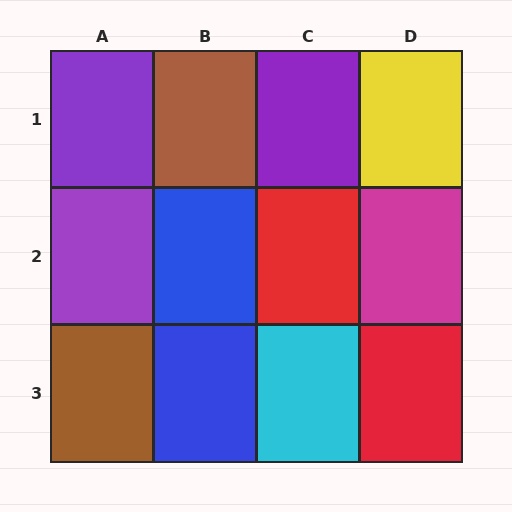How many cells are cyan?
1 cell is cyan.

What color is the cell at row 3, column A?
Brown.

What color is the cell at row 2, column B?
Blue.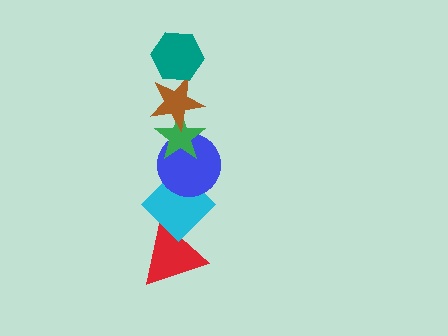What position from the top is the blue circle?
The blue circle is 4th from the top.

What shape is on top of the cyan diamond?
The blue circle is on top of the cyan diamond.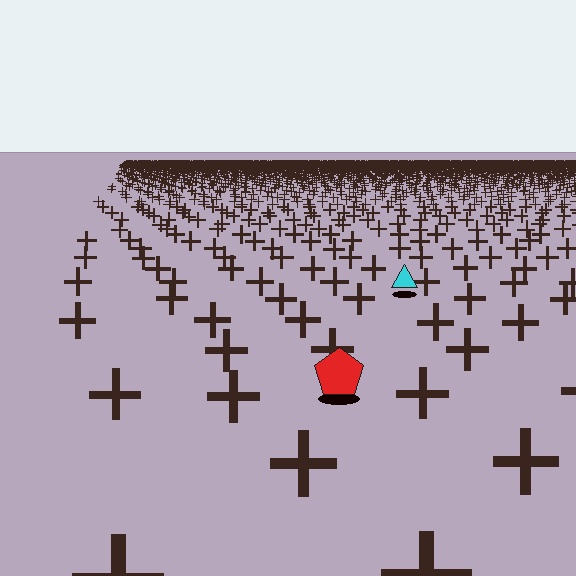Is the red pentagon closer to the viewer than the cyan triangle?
Yes. The red pentagon is closer — you can tell from the texture gradient: the ground texture is coarser near it.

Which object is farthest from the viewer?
The cyan triangle is farthest from the viewer. It appears smaller and the ground texture around it is denser.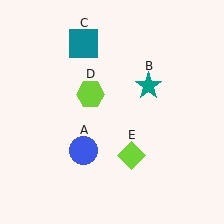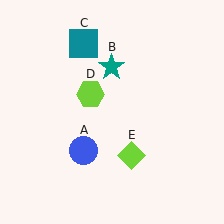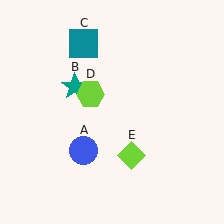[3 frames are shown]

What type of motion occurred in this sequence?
The teal star (object B) rotated counterclockwise around the center of the scene.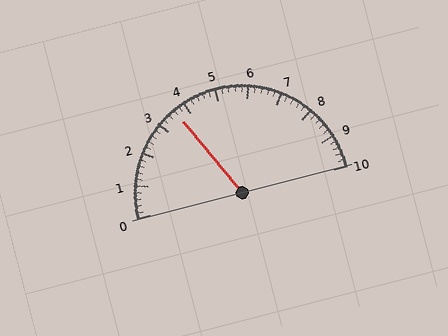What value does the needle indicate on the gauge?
The needle indicates approximately 3.6.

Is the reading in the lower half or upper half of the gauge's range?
The reading is in the lower half of the range (0 to 10).